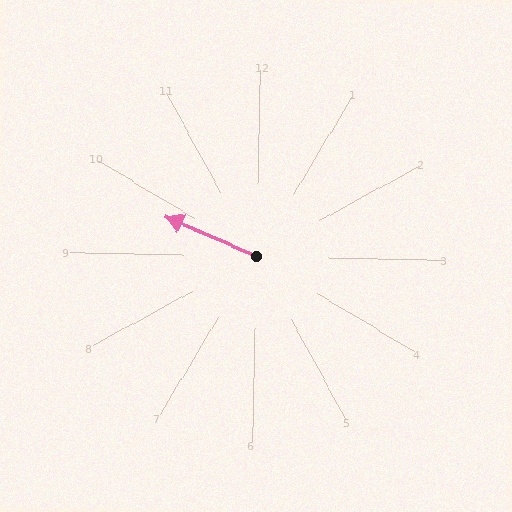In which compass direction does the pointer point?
West.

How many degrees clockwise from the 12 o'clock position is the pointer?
Approximately 292 degrees.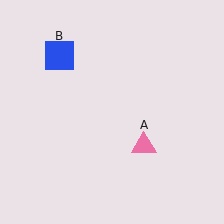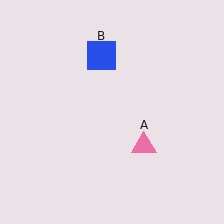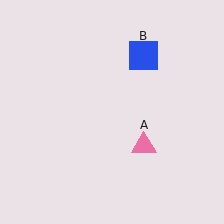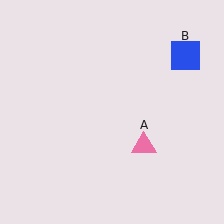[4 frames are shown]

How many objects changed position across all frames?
1 object changed position: blue square (object B).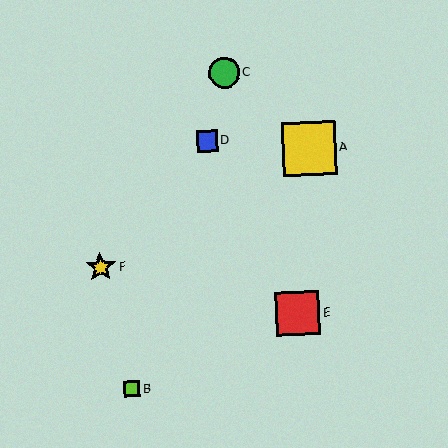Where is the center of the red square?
The center of the red square is at (297, 313).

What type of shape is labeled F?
Shape F is a yellow star.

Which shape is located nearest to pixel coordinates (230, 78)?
The green circle (labeled C) at (224, 72) is nearest to that location.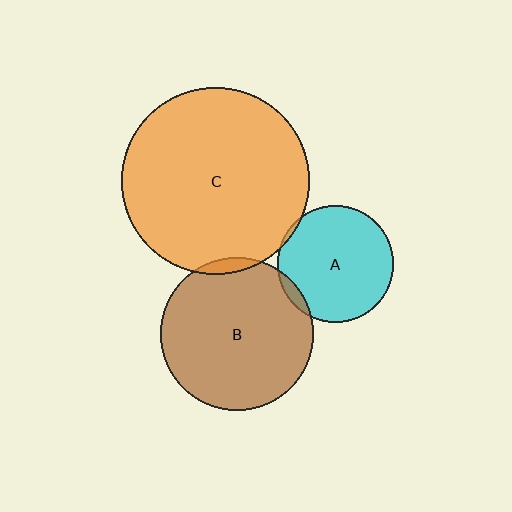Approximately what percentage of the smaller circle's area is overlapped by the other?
Approximately 5%.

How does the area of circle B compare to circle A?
Approximately 1.7 times.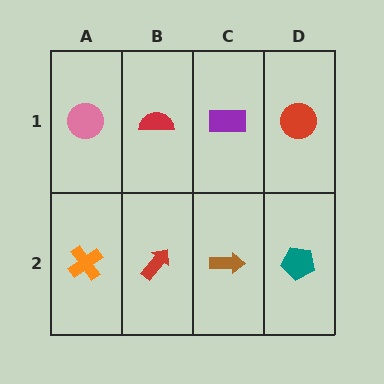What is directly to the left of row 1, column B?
A pink circle.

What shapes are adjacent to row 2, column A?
A pink circle (row 1, column A), a red arrow (row 2, column B).